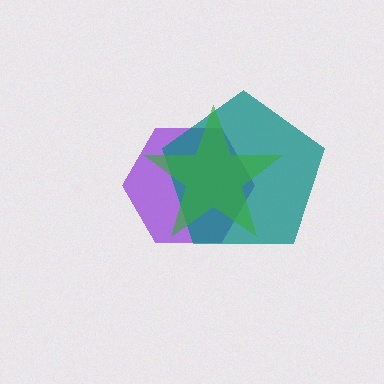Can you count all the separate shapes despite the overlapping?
Yes, there are 3 separate shapes.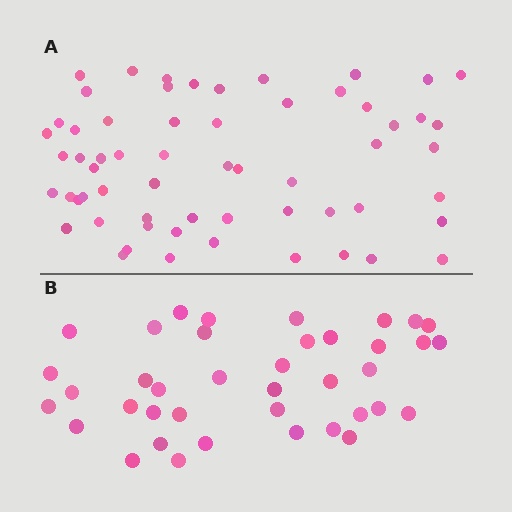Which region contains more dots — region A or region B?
Region A (the top region) has more dots.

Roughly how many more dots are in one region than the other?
Region A has approximately 20 more dots than region B.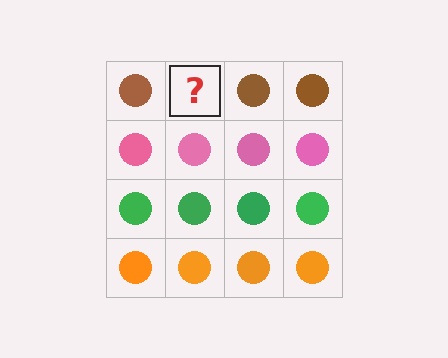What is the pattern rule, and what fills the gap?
The rule is that each row has a consistent color. The gap should be filled with a brown circle.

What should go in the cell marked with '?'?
The missing cell should contain a brown circle.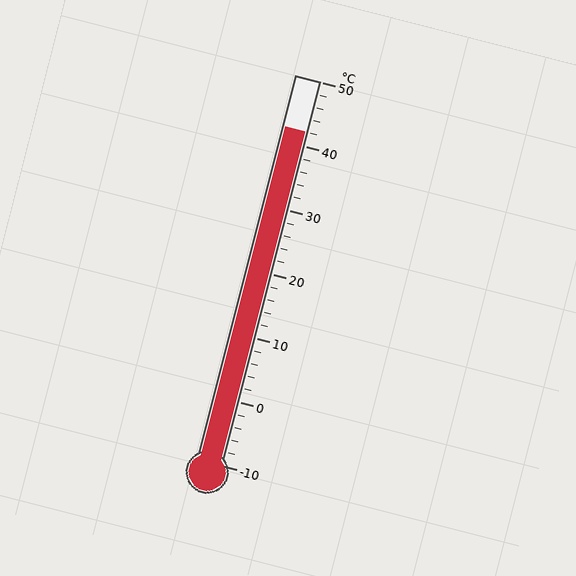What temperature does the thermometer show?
The thermometer shows approximately 42°C.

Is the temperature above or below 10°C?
The temperature is above 10°C.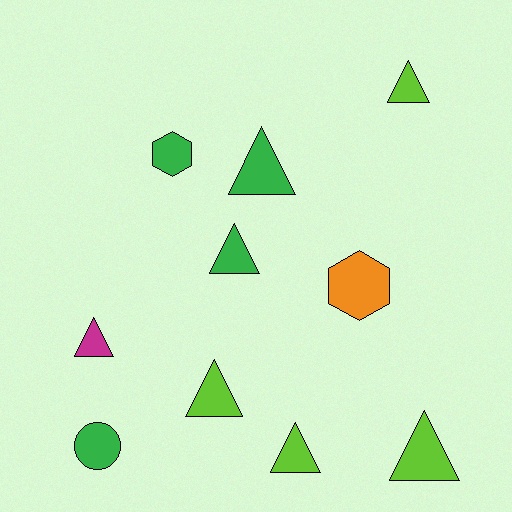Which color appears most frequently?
Green, with 4 objects.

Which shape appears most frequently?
Triangle, with 7 objects.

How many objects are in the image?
There are 10 objects.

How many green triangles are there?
There are 2 green triangles.